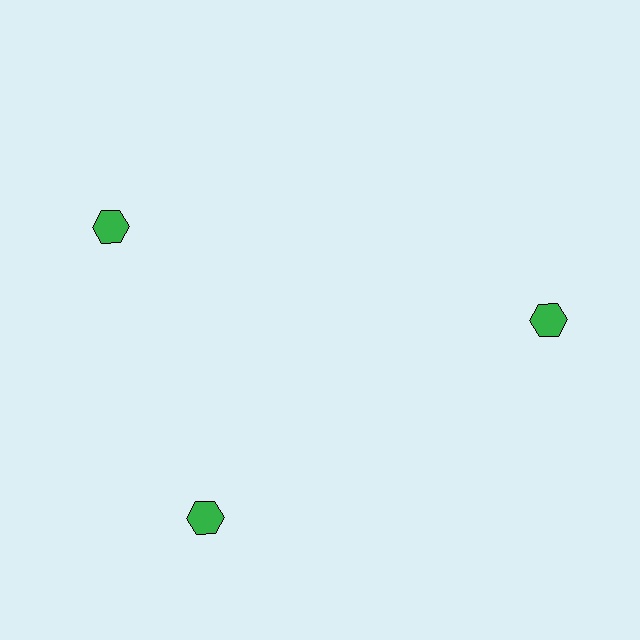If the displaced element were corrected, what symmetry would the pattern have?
It would have 3-fold rotational symmetry — the pattern would map onto itself every 120 degrees.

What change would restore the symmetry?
The symmetry would be restored by rotating it back into even spacing with its neighbors so that all 3 hexagons sit at equal angles and equal distance from the center.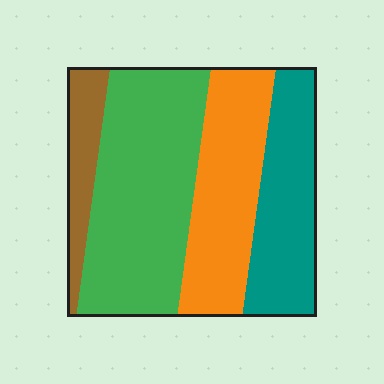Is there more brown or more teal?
Teal.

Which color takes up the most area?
Green, at roughly 40%.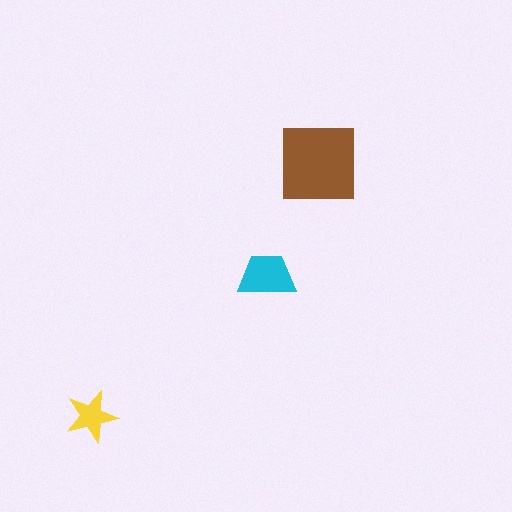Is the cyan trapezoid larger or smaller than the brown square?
Smaller.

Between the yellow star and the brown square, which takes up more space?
The brown square.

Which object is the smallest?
The yellow star.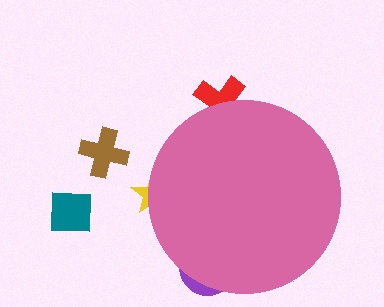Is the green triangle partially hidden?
Yes, the green triangle is partially hidden behind the pink circle.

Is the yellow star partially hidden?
Yes, the yellow star is partially hidden behind the pink circle.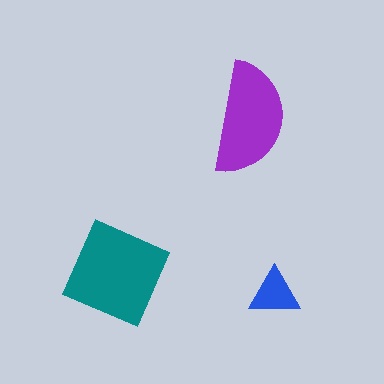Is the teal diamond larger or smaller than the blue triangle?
Larger.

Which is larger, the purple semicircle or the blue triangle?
The purple semicircle.